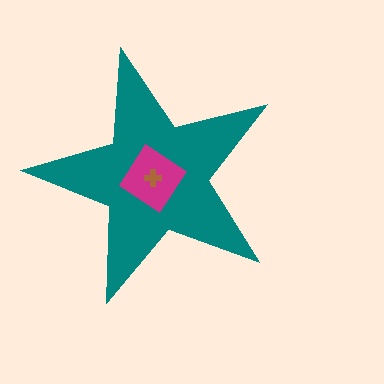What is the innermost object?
The brown cross.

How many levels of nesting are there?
3.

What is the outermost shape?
The teal star.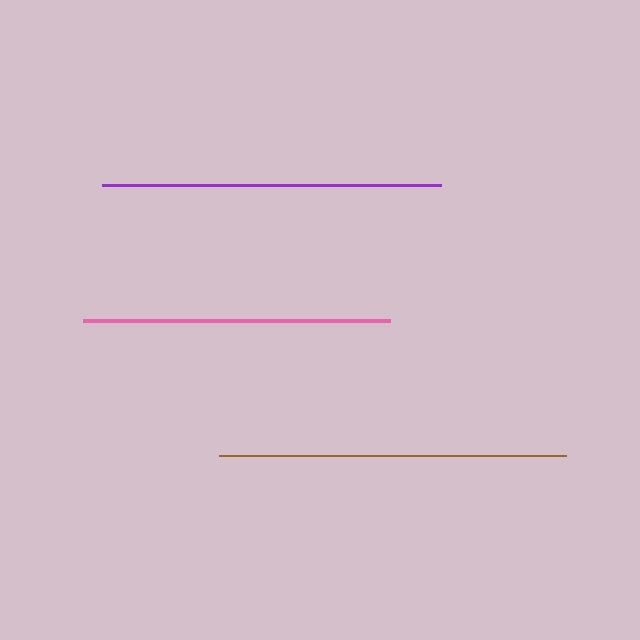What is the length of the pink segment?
The pink segment is approximately 307 pixels long.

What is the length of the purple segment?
The purple segment is approximately 339 pixels long.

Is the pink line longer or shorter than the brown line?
The brown line is longer than the pink line.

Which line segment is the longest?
The brown line is the longest at approximately 347 pixels.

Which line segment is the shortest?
The pink line is the shortest at approximately 307 pixels.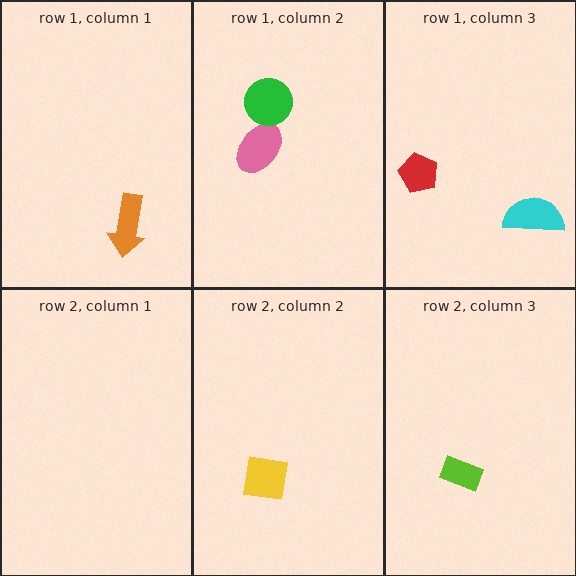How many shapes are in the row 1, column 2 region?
2.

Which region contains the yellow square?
The row 2, column 2 region.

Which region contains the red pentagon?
The row 1, column 3 region.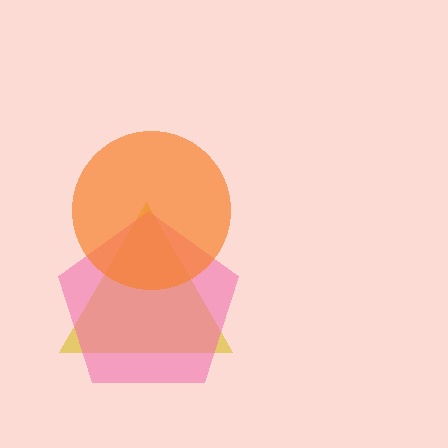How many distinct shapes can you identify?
There are 3 distinct shapes: a yellow triangle, a pink pentagon, an orange circle.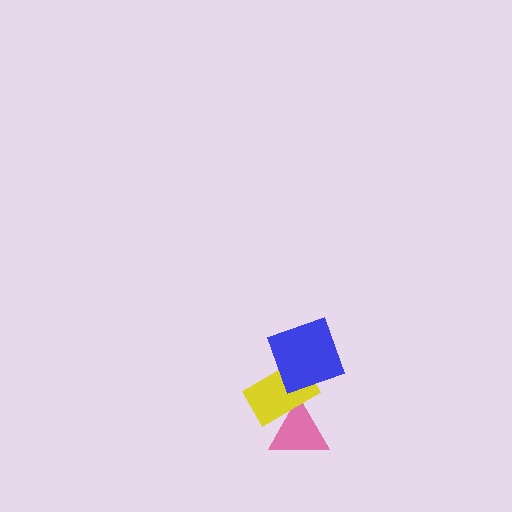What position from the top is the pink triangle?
The pink triangle is 3rd from the top.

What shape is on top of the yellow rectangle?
The blue square is on top of the yellow rectangle.